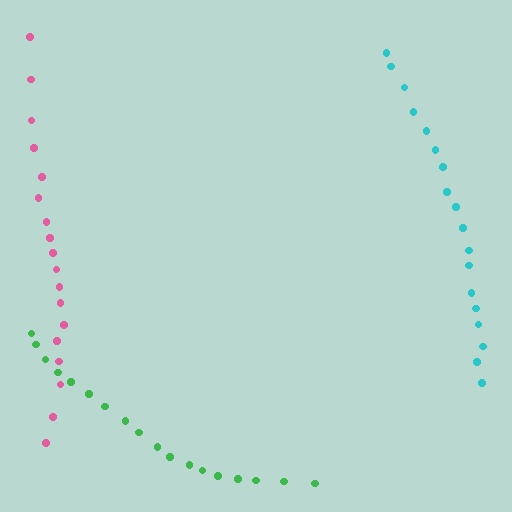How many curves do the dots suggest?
There are 3 distinct paths.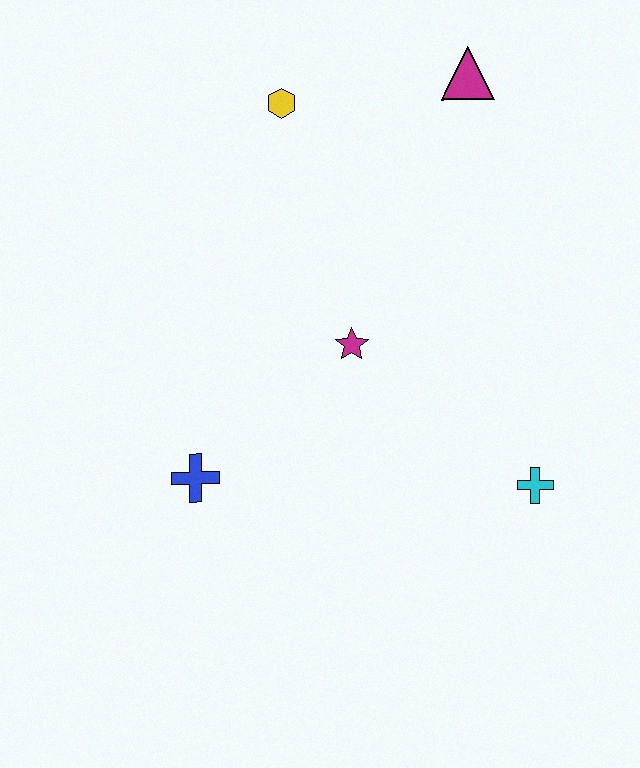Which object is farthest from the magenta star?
The magenta triangle is farthest from the magenta star.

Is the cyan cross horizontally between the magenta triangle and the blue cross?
No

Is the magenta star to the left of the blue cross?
No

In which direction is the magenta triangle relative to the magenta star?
The magenta triangle is above the magenta star.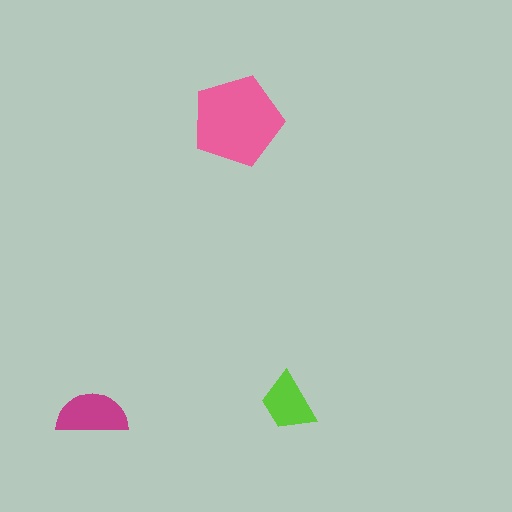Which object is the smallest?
The lime trapezoid.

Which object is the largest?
The pink pentagon.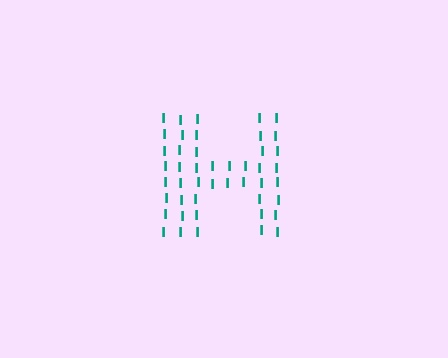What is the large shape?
The large shape is the letter H.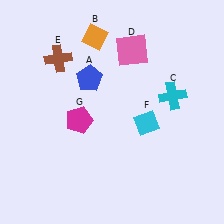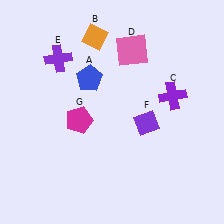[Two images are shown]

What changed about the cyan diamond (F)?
In Image 1, F is cyan. In Image 2, it changed to purple.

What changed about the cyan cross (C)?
In Image 1, C is cyan. In Image 2, it changed to purple.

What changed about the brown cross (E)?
In Image 1, E is brown. In Image 2, it changed to purple.